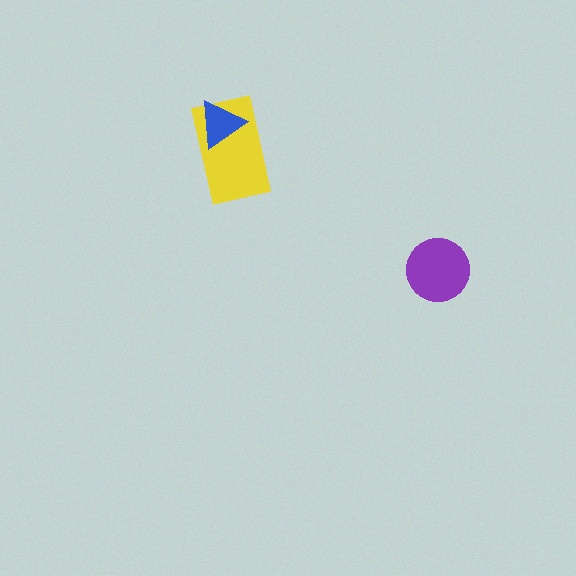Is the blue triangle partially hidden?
No, no other shape covers it.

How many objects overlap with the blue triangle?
1 object overlaps with the blue triangle.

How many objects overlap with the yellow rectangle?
1 object overlaps with the yellow rectangle.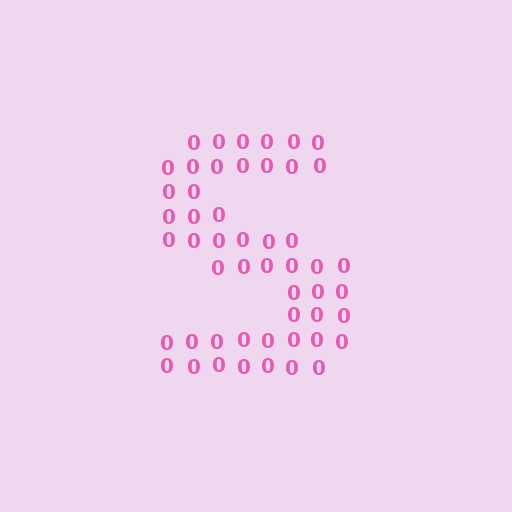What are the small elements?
The small elements are digit 0's.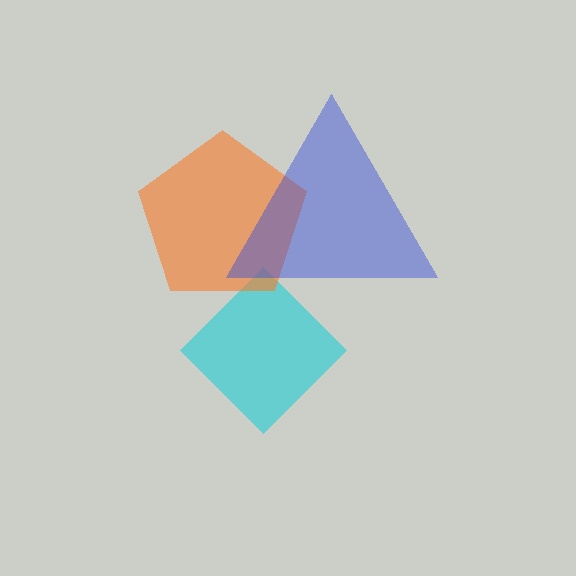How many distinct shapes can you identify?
There are 3 distinct shapes: a cyan diamond, an orange pentagon, a blue triangle.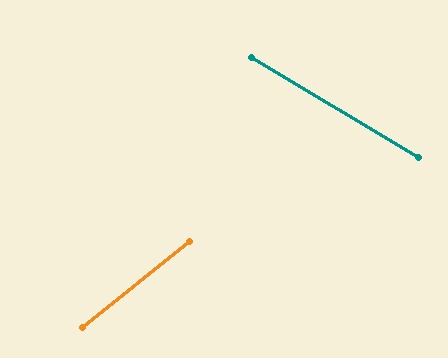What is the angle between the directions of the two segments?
Approximately 70 degrees.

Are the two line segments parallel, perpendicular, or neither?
Neither parallel nor perpendicular — they differ by about 70°.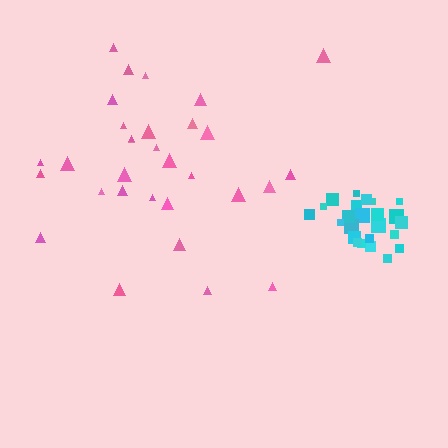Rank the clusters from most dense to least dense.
cyan, pink.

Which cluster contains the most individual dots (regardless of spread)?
Pink (32).